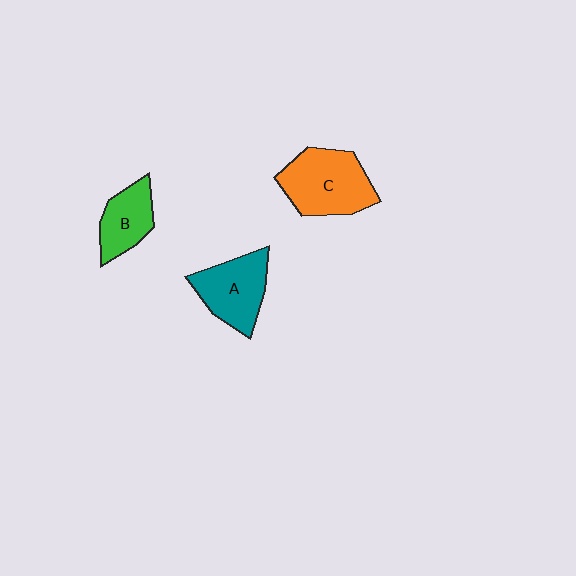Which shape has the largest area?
Shape C (orange).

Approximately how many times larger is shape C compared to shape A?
Approximately 1.2 times.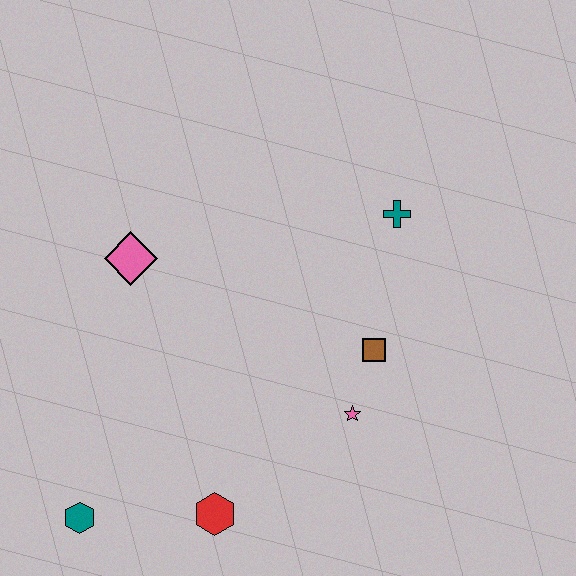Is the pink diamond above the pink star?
Yes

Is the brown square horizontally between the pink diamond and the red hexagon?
No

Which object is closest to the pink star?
The brown square is closest to the pink star.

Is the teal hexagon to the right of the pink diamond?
No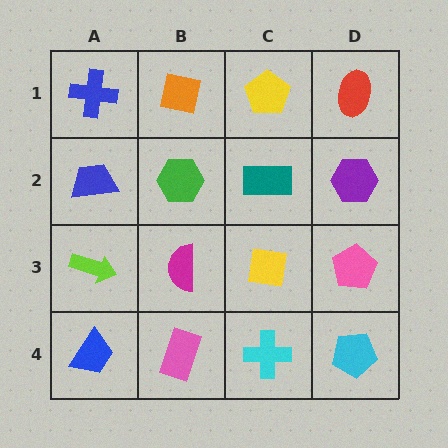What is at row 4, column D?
A cyan pentagon.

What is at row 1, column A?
A blue cross.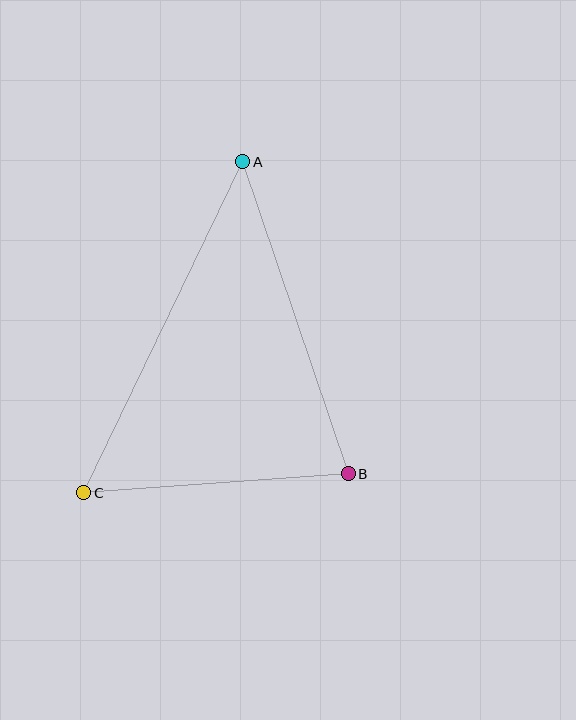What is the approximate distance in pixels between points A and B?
The distance between A and B is approximately 329 pixels.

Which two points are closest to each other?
Points B and C are closest to each other.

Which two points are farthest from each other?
Points A and C are farthest from each other.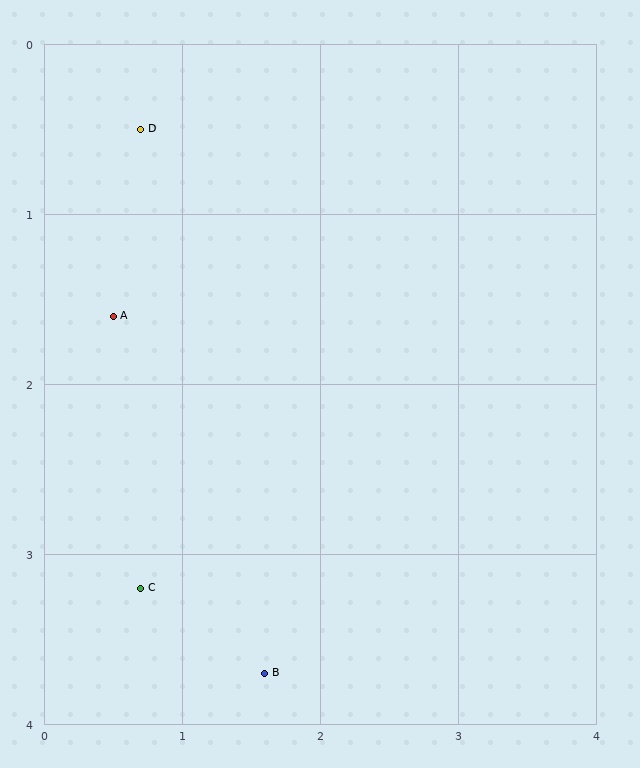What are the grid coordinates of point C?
Point C is at approximately (0.7, 3.2).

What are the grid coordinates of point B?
Point B is at approximately (1.6, 3.7).